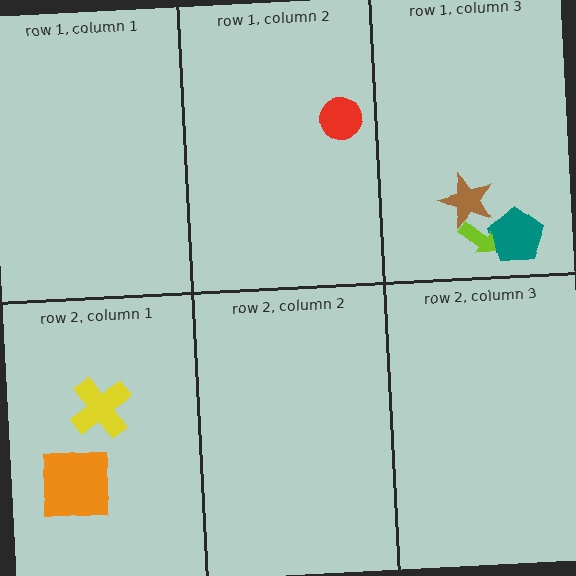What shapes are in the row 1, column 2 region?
The red circle.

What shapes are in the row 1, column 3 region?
The brown star, the teal pentagon, the lime arrow.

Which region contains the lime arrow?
The row 1, column 3 region.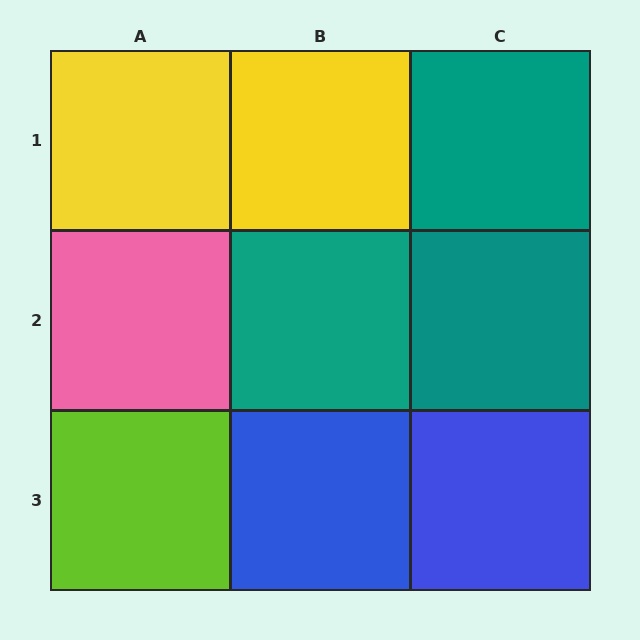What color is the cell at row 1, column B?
Yellow.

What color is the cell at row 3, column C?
Blue.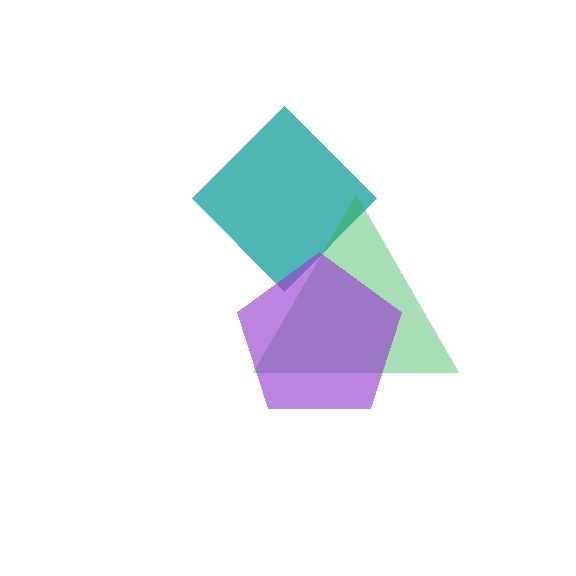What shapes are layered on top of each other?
The layered shapes are: a teal diamond, a green triangle, a purple pentagon.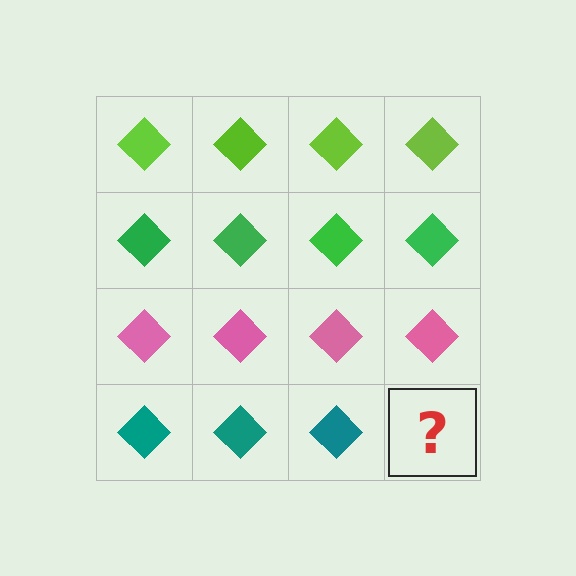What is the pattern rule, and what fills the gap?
The rule is that each row has a consistent color. The gap should be filled with a teal diamond.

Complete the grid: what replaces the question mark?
The question mark should be replaced with a teal diamond.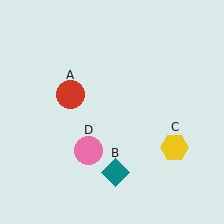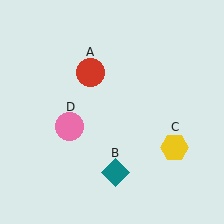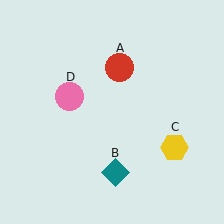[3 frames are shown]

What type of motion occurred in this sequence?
The red circle (object A), pink circle (object D) rotated clockwise around the center of the scene.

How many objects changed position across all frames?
2 objects changed position: red circle (object A), pink circle (object D).